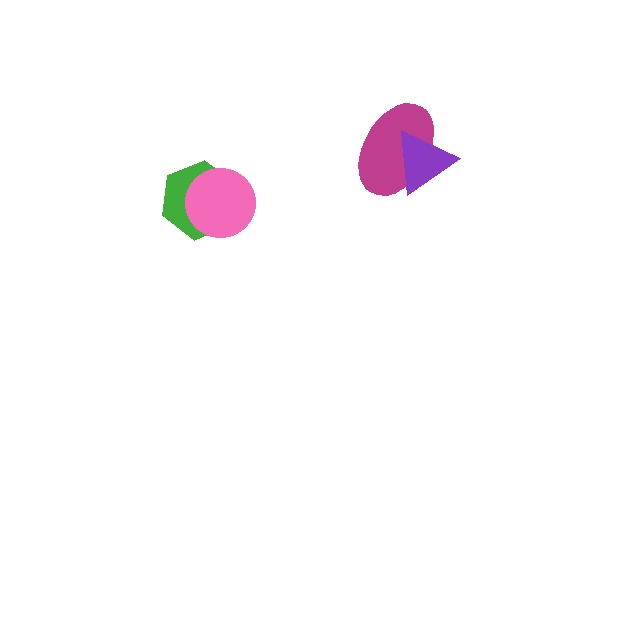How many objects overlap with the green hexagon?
1 object overlaps with the green hexagon.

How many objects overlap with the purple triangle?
1 object overlaps with the purple triangle.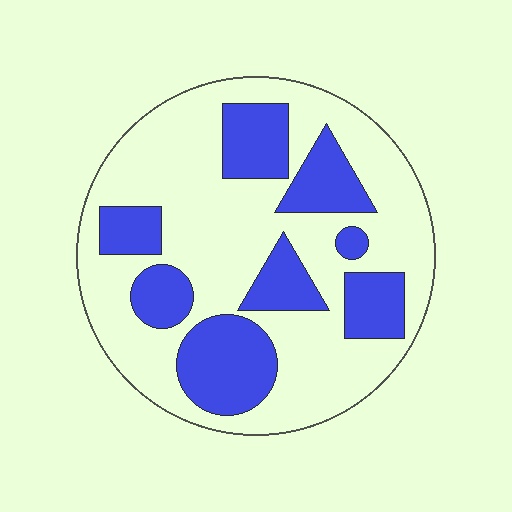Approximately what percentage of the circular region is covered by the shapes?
Approximately 30%.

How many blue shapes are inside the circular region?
8.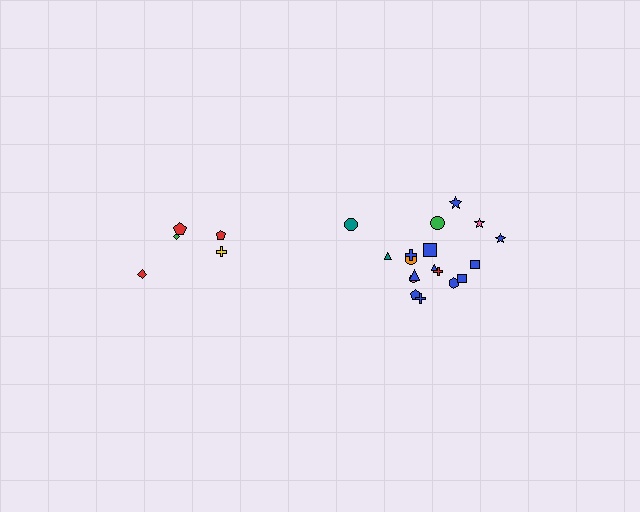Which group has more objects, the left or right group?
The right group.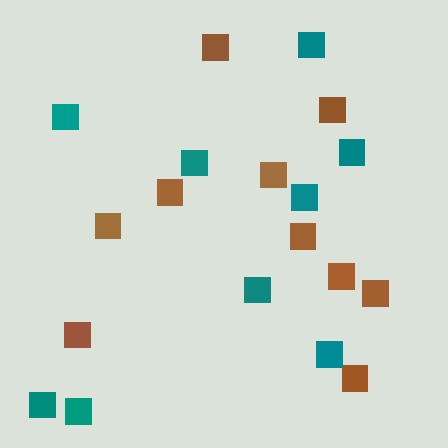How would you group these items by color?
There are 2 groups: one group of brown squares (10) and one group of teal squares (9).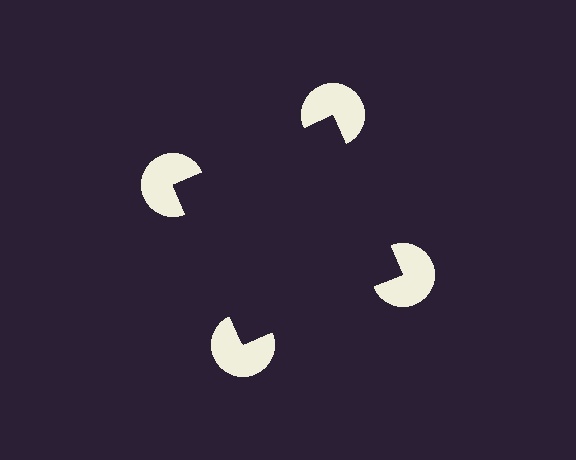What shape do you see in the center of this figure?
An illusory square — its edges are inferred from the aligned wedge cuts in the pac-man discs, not physically drawn.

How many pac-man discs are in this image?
There are 4 — one at each vertex of the illusory square.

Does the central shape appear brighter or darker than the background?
It typically appears slightly darker than the background, even though no actual brightness change is drawn.